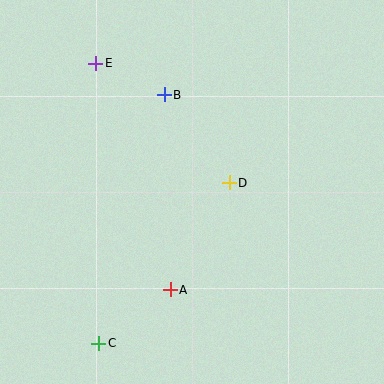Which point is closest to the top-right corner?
Point B is closest to the top-right corner.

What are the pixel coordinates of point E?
Point E is at (96, 63).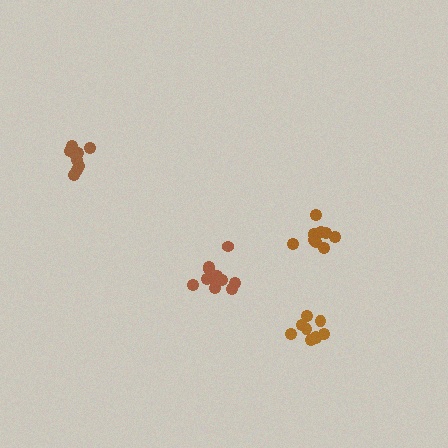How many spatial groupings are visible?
There are 4 spatial groupings.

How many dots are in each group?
Group 1: 10 dots, Group 2: 9 dots, Group 3: 9 dots, Group 4: 11 dots (39 total).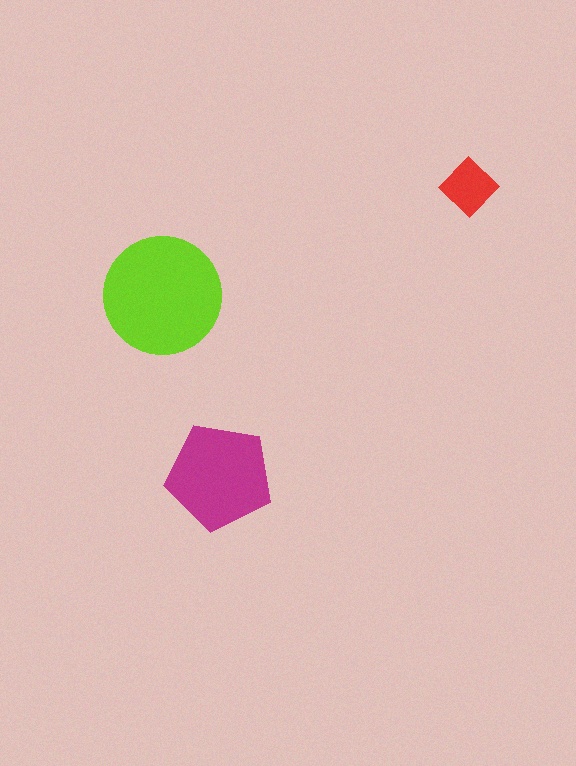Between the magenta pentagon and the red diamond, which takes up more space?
The magenta pentagon.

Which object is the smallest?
The red diamond.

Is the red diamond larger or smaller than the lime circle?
Smaller.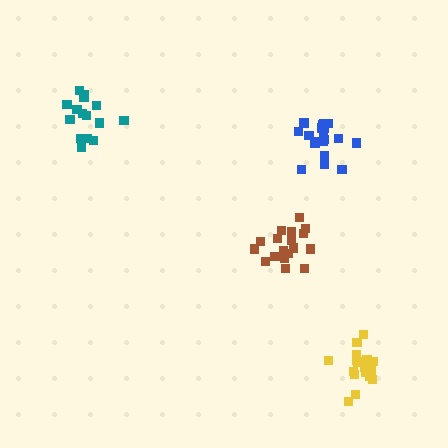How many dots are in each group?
Group 1: 15 dots, Group 2: 19 dots, Group 3: 19 dots, Group 4: 19 dots (72 total).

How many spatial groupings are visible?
There are 4 spatial groupings.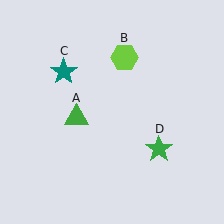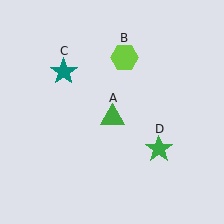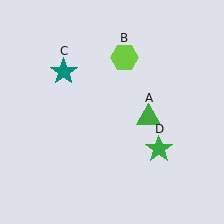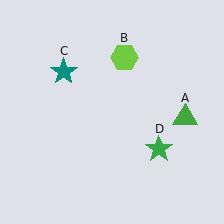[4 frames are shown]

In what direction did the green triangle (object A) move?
The green triangle (object A) moved right.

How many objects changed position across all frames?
1 object changed position: green triangle (object A).